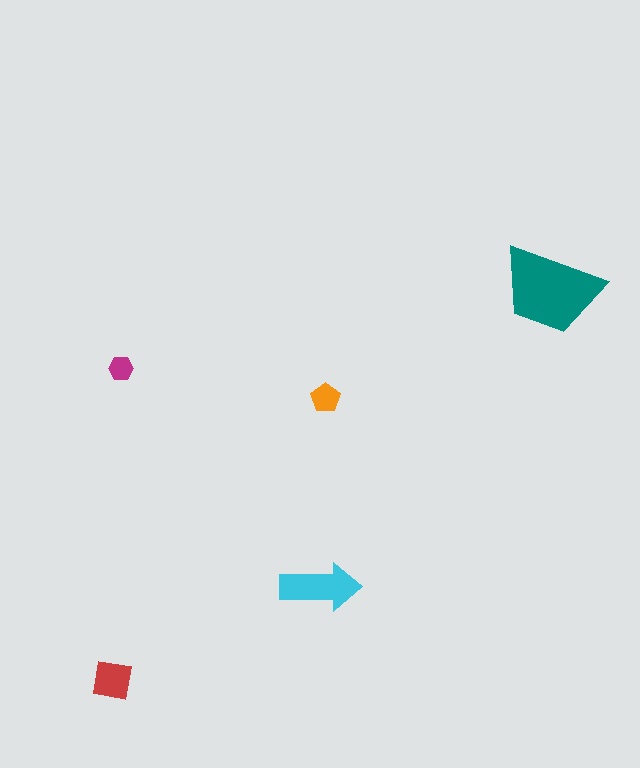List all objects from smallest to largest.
The magenta hexagon, the orange pentagon, the red square, the cyan arrow, the teal trapezoid.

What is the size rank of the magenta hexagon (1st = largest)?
5th.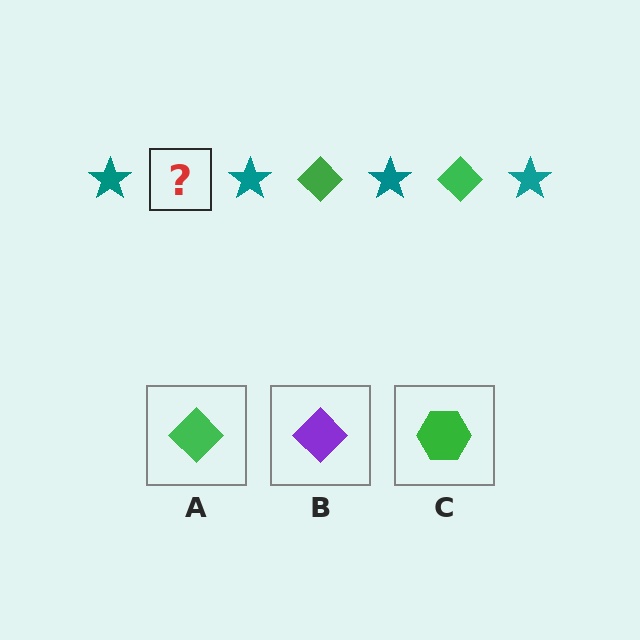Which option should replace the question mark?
Option A.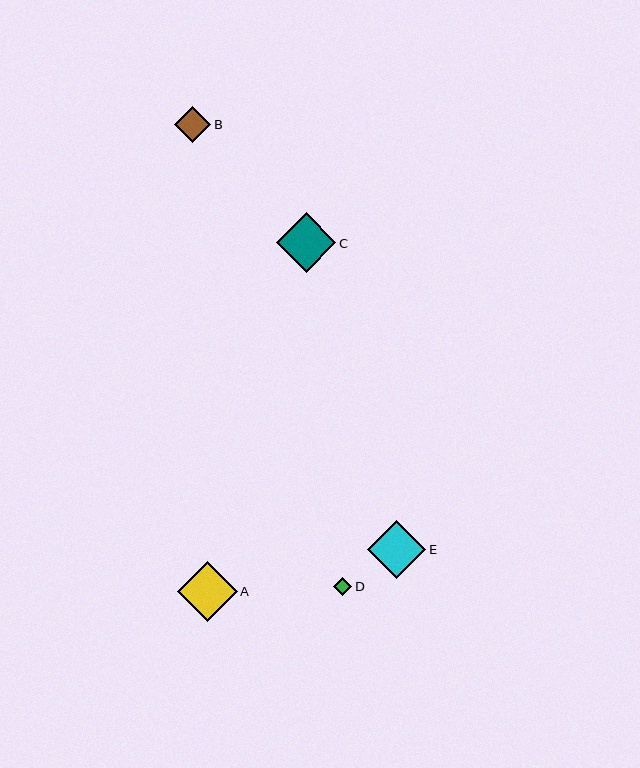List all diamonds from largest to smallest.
From largest to smallest: A, C, E, B, D.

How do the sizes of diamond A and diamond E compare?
Diamond A and diamond E are approximately the same size.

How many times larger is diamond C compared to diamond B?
Diamond C is approximately 1.6 times the size of diamond B.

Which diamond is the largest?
Diamond A is the largest with a size of approximately 60 pixels.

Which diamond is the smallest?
Diamond D is the smallest with a size of approximately 18 pixels.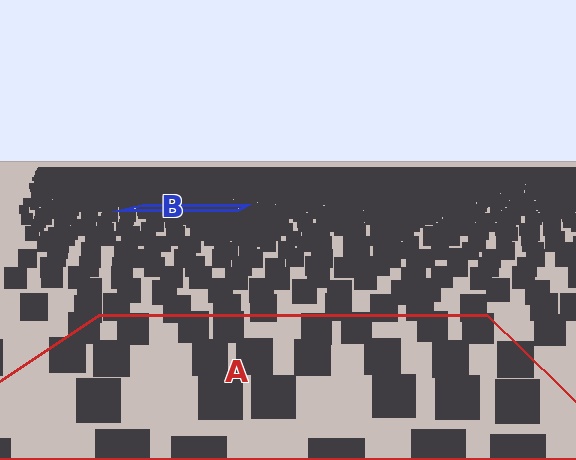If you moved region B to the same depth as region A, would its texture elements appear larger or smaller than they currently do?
They would appear larger. At a closer depth, the same texture elements are projected at a bigger on-screen size.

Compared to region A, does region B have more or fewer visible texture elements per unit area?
Region B has more texture elements per unit area — they are packed more densely because it is farther away.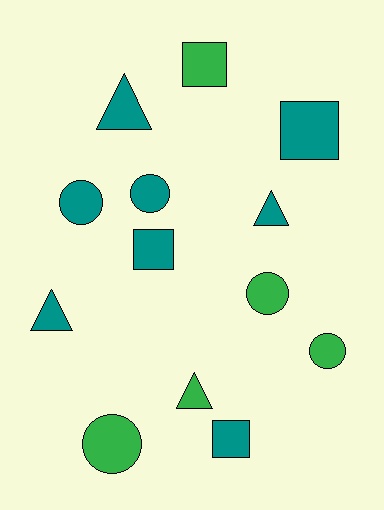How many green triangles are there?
There is 1 green triangle.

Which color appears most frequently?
Teal, with 8 objects.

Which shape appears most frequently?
Circle, with 5 objects.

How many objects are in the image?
There are 13 objects.